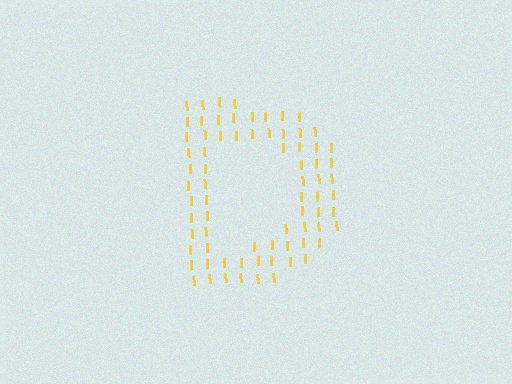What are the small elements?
The small elements are letter I's.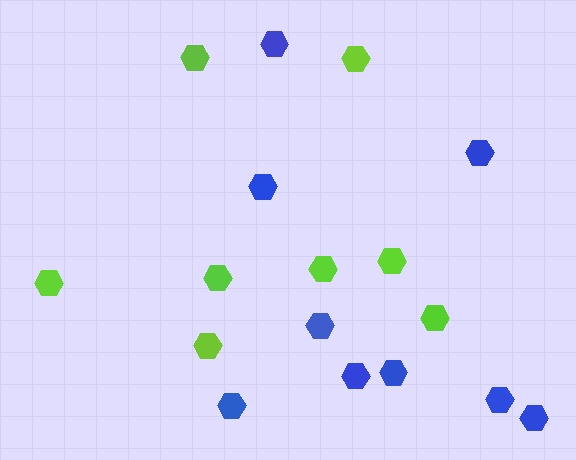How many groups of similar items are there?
There are 2 groups: one group of blue hexagons (9) and one group of lime hexagons (8).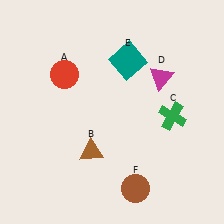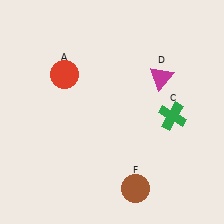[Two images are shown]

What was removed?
The brown triangle (B), the teal square (E) were removed in Image 2.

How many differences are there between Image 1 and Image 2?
There are 2 differences between the two images.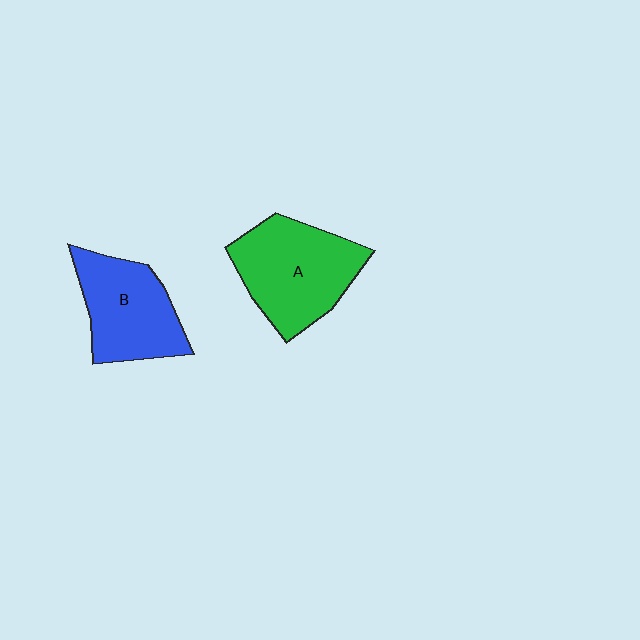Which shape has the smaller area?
Shape B (blue).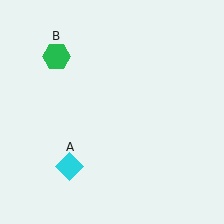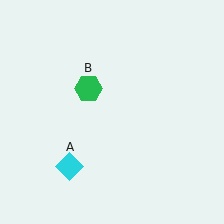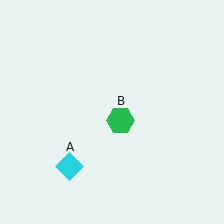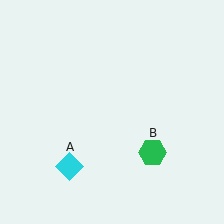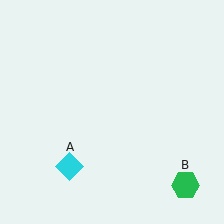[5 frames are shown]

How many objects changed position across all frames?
1 object changed position: green hexagon (object B).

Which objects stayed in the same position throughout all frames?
Cyan diamond (object A) remained stationary.